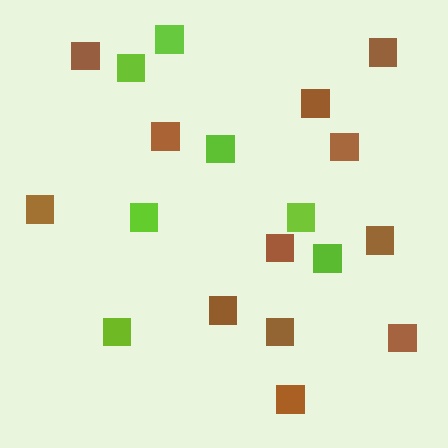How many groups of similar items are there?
There are 2 groups: one group of brown squares (12) and one group of lime squares (7).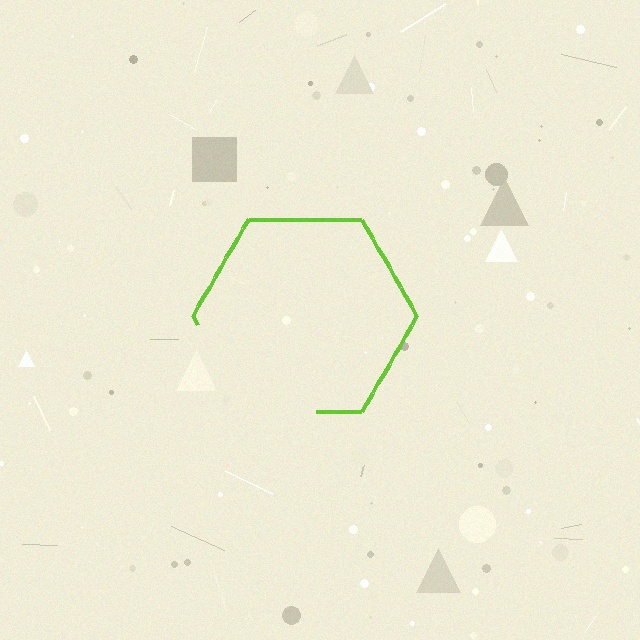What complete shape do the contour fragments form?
The contour fragments form a hexagon.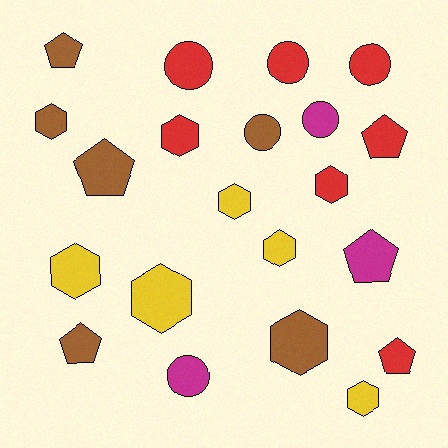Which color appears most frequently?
Red, with 7 objects.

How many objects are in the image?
There are 21 objects.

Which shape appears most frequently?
Hexagon, with 9 objects.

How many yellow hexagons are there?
There are 5 yellow hexagons.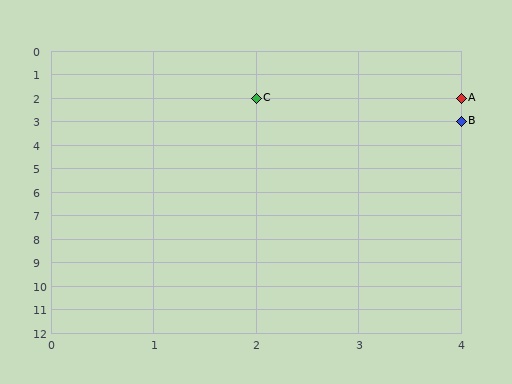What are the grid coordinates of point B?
Point B is at grid coordinates (4, 3).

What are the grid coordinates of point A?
Point A is at grid coordinates (4, 2).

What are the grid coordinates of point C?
Point C is at grid coordinates (2, 2).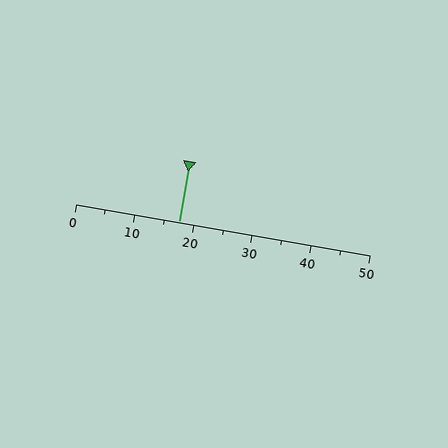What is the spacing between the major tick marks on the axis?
The major ticks are spaced 10 apart.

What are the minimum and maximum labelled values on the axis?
The axis runs from 0 to 50.